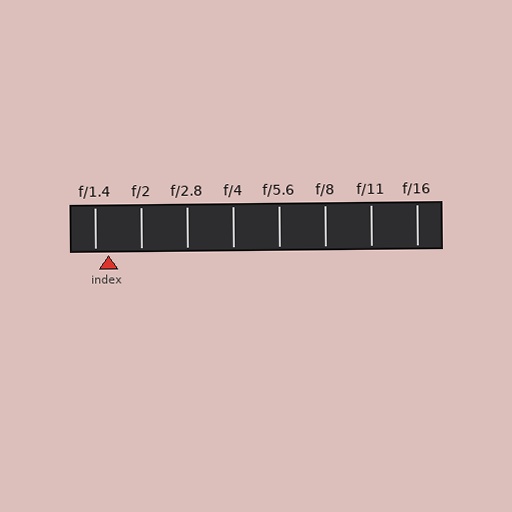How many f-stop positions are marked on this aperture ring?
There are 8 f-stop positions marked.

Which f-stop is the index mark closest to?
The index mark is closest to f/1.4.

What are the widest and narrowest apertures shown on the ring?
The widest aperture shown is f/1.4 and the narrowest is f/16.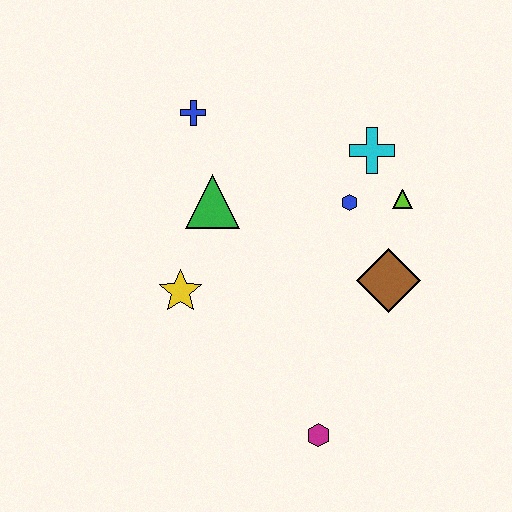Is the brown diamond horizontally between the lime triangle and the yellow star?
Yes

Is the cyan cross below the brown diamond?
No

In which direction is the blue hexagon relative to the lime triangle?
The blue hexagon is to the left of the lime triangle.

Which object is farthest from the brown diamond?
The blue cross is farthest from the brown diamond.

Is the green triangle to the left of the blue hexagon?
Yes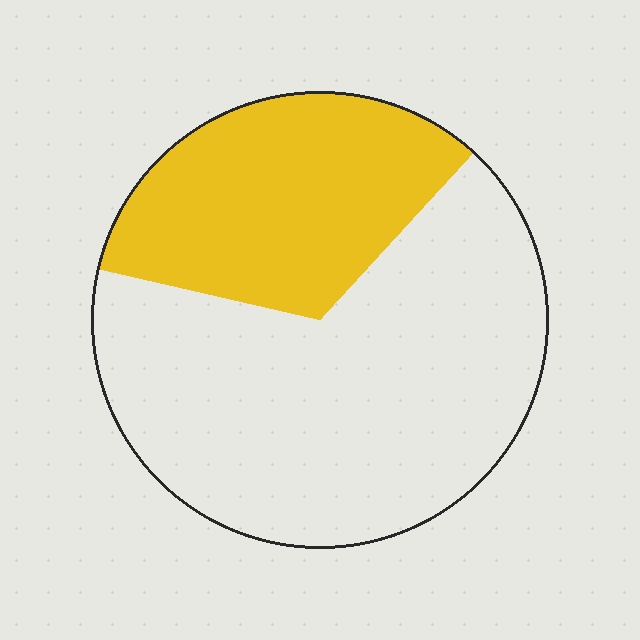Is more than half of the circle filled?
No.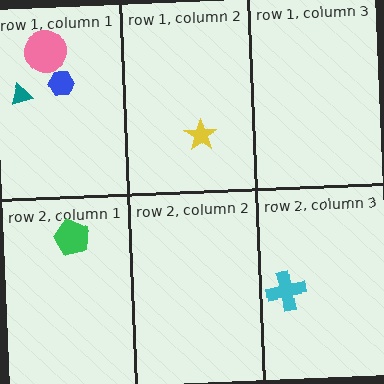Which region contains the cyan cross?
The row 2, column 3 region.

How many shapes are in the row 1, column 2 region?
1.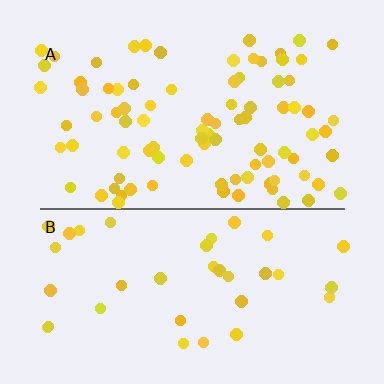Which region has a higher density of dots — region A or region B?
A (the top).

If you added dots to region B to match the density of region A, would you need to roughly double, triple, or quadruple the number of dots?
Approximately double.